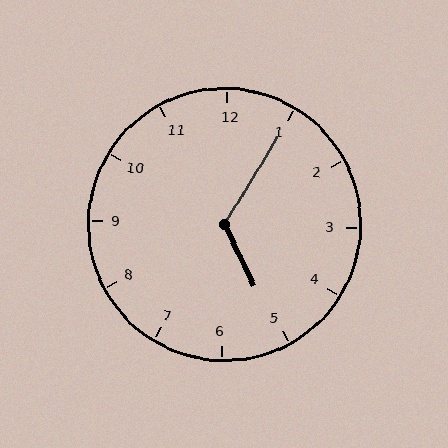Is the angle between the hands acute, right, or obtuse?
It is obtuse.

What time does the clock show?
5:05.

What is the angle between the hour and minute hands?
Approximately 122 degrees.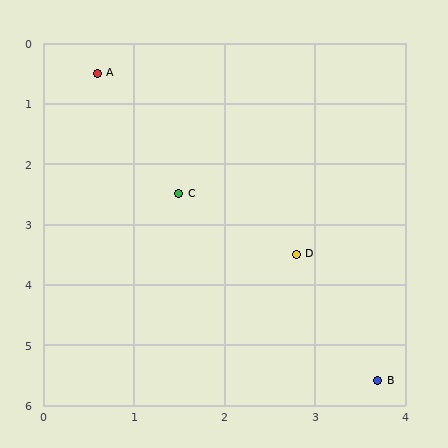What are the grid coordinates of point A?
Point A is at approximately (0.6, 0.5).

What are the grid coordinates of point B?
Point B is at approximately (3.7, 5.6).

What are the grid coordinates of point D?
Point D is at approximately (2.8, 3.5).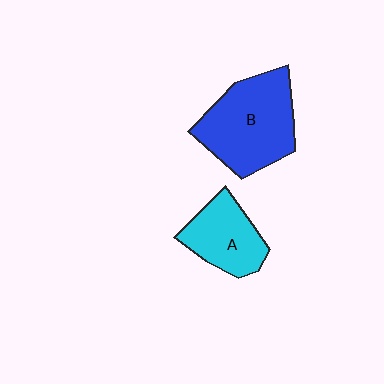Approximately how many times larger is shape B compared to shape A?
Approximately 1.6 times.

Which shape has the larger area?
Shape B (blue).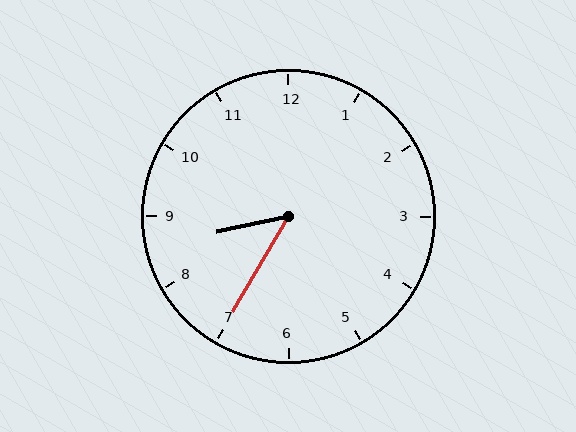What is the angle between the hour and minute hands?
Approximately 48 degrees.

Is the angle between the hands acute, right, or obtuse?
It is acute.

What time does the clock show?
8:35.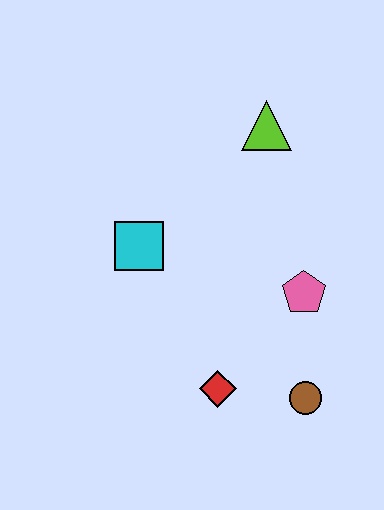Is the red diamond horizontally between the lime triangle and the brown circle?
No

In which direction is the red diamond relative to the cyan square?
The red diamond is below the cyan square.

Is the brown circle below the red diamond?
Yes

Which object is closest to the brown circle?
The red diamond is closest to the brown circle.